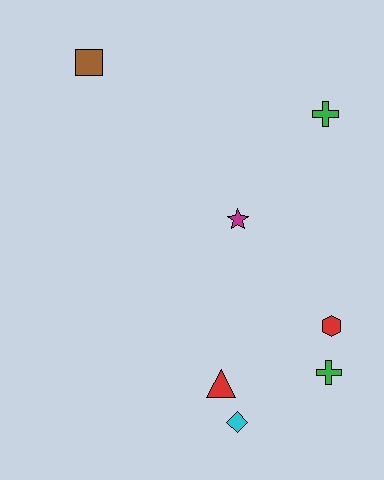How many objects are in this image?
There are 7 objects.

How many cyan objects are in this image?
There is 1 cyan object.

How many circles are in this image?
There are no circles.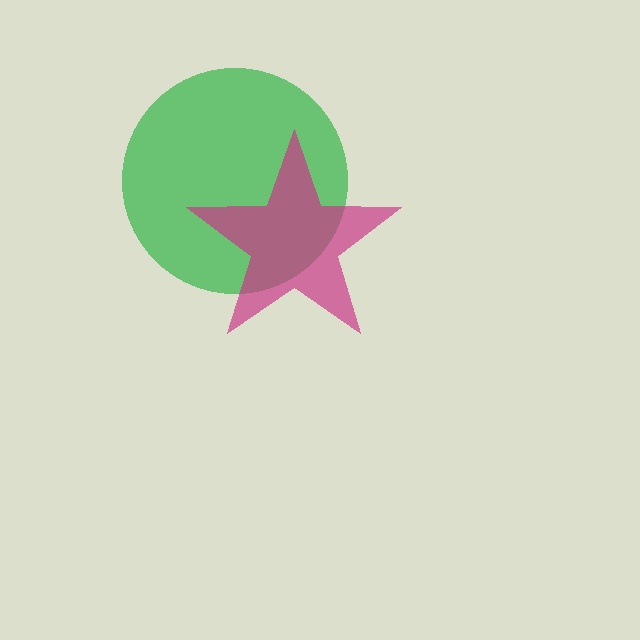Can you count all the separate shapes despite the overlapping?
Yes, there are 2 separate shapes.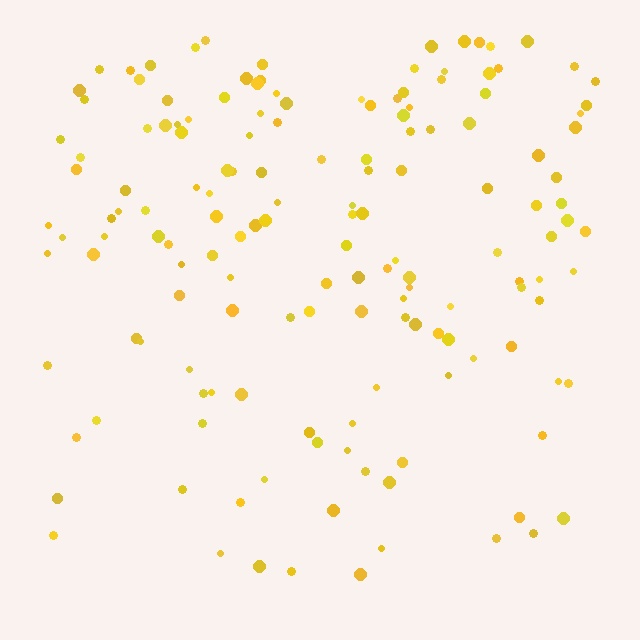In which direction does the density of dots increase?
From bottom to top, with the top side densest.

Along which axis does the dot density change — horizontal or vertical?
Vertical.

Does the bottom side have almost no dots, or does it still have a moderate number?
Still a moderate number, just noticeably fewer than the top.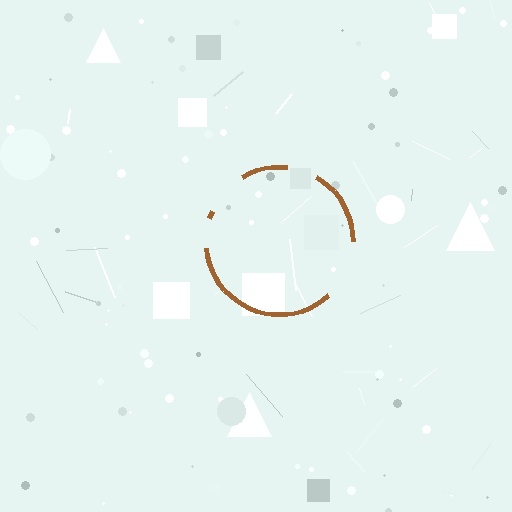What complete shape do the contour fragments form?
The contour fragments form a circle.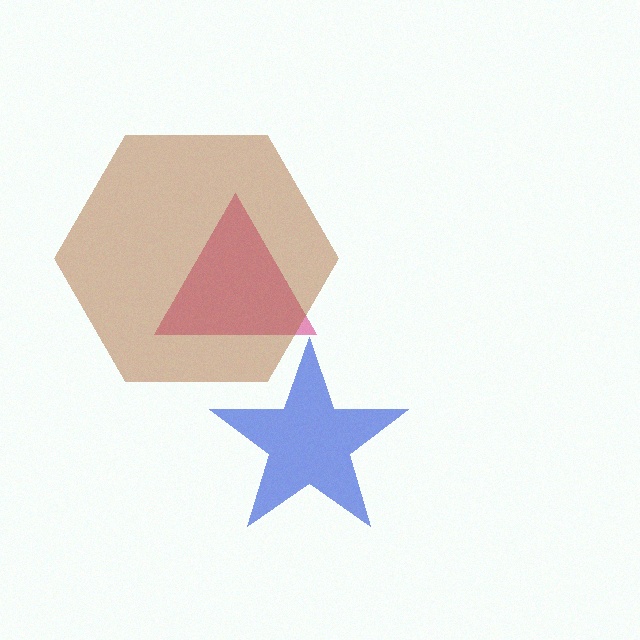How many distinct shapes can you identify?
There are 3 distinct shapes: a pink triangle, a blue star, a brown hexagon.